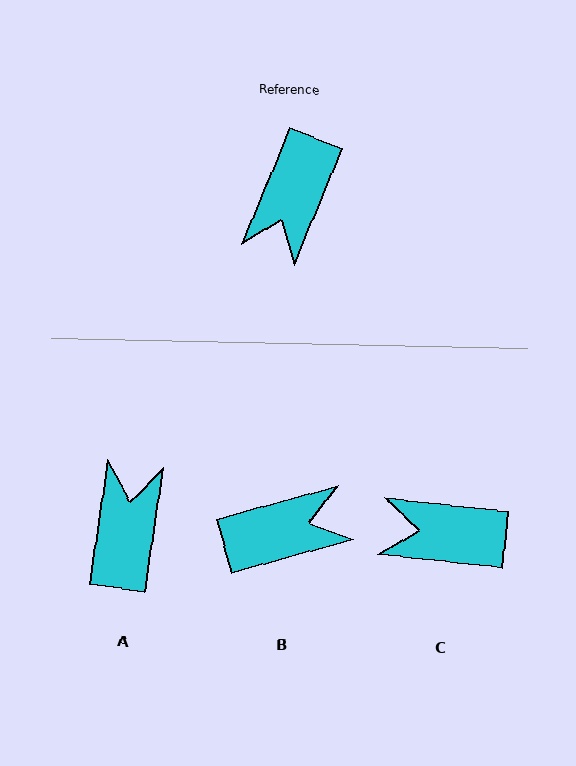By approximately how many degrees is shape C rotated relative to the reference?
Approximately 74 degrees clockwise.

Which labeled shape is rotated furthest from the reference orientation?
A, about 166 degrees away.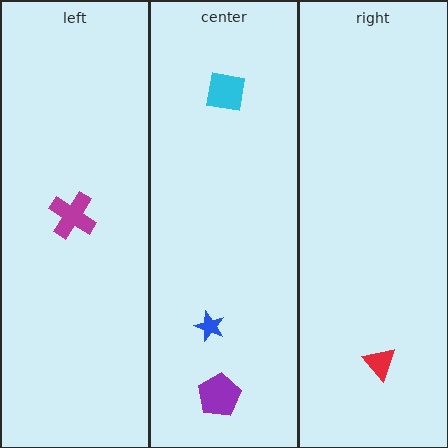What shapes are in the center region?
The blue star, the cyan square, the purple pentagon.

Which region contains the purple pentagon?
The center region.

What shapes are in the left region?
The magenta cross.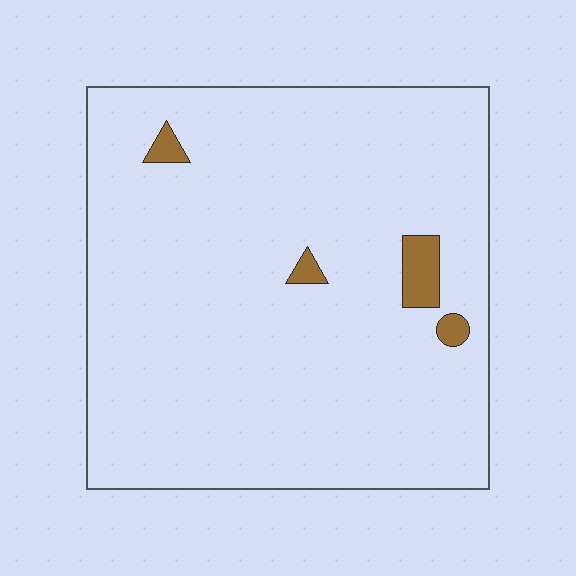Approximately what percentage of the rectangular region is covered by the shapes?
Approximately 5%.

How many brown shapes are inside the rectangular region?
4.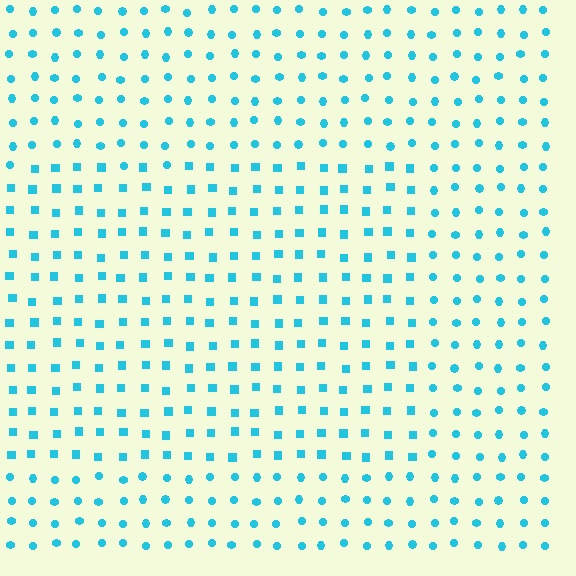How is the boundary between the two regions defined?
The boundary is defined by a change in element shape: squares inside vs. circles outside. All elements share the same color and spacing.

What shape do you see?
I see a rectangle.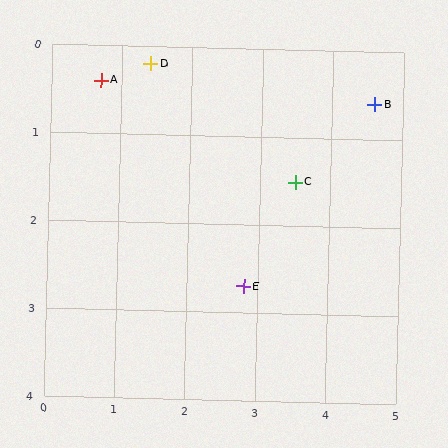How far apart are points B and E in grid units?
Points B and E are about 2.8 grid units apart.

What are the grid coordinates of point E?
Point E is at approximately (2.8, 2.7).